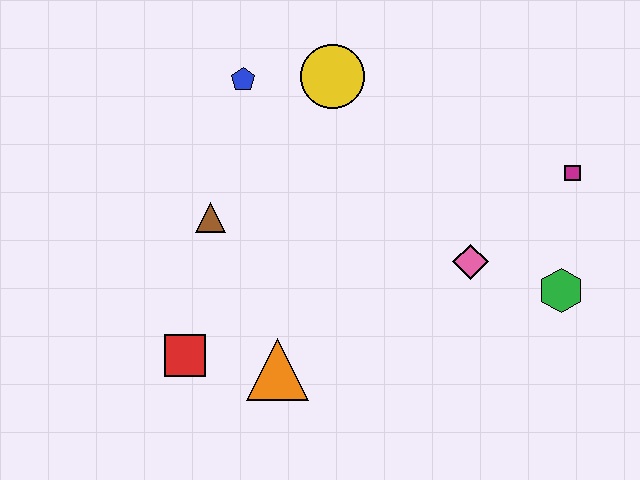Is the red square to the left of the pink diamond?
Yes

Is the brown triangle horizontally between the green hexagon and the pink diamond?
No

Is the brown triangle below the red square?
No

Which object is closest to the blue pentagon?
The yellow circle is closest to the blue pentagon.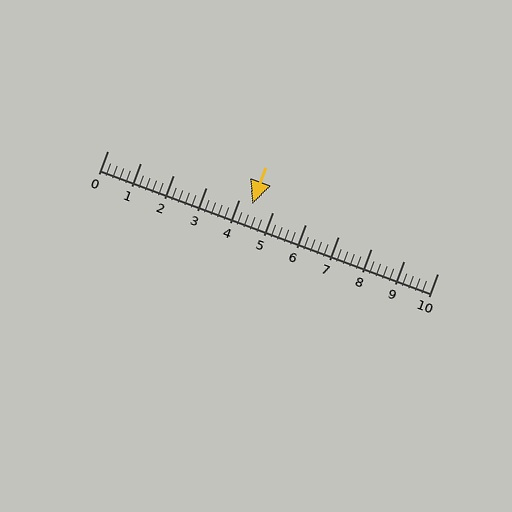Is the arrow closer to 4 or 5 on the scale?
The arrow is closer to 4.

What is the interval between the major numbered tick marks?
The major tick marks are spaced 1 units apart.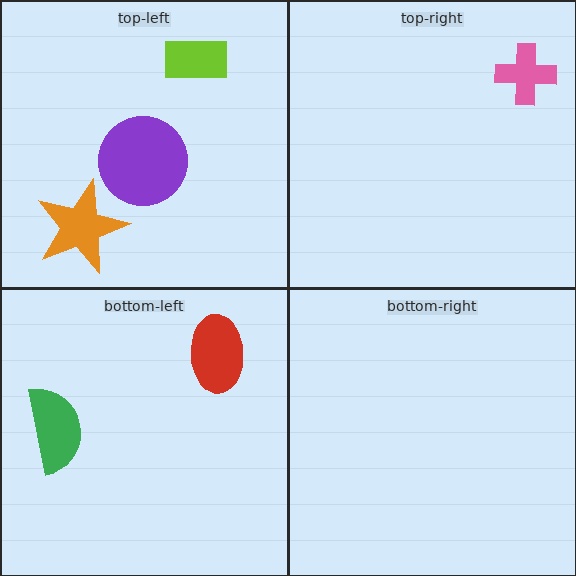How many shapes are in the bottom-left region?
2.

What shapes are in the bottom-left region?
The red ellipse, the green semicircle.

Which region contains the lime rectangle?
The top-left region.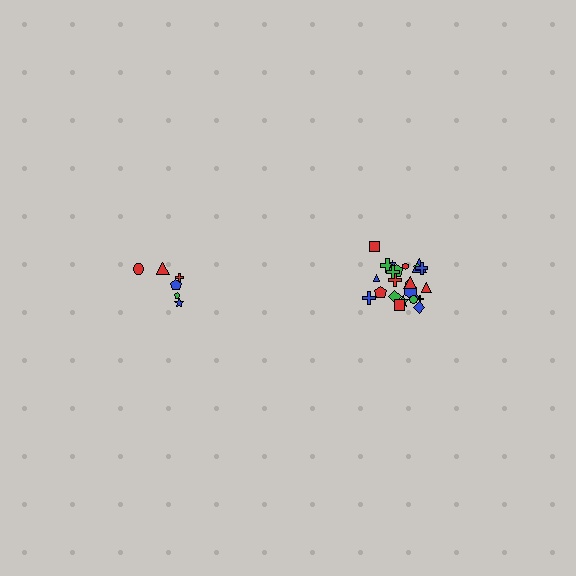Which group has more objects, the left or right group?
The right group.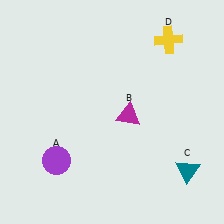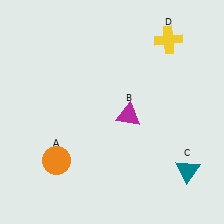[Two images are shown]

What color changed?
The circle (A) changed from purple in Image 1 to orange in Image 2.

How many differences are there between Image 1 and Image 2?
There is 1 difference between the two images.